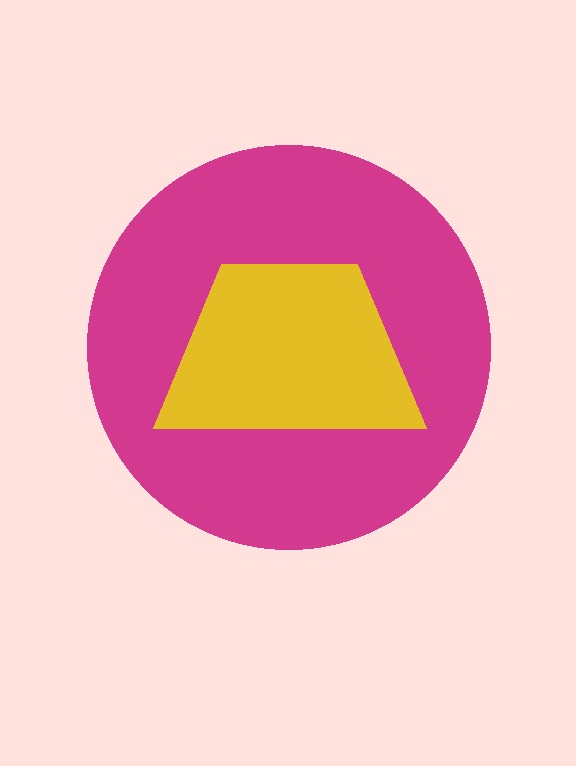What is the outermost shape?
The magenta circle.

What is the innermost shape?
The yellow trapezoid.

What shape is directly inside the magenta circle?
The yellow trapezoid.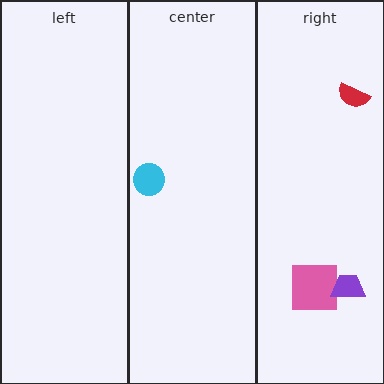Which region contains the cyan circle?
The center region.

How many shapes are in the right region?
3.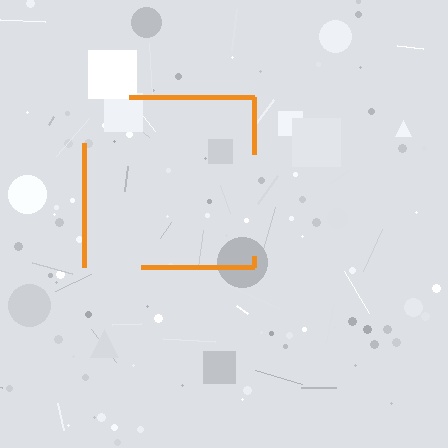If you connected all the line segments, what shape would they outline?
They would outline a square.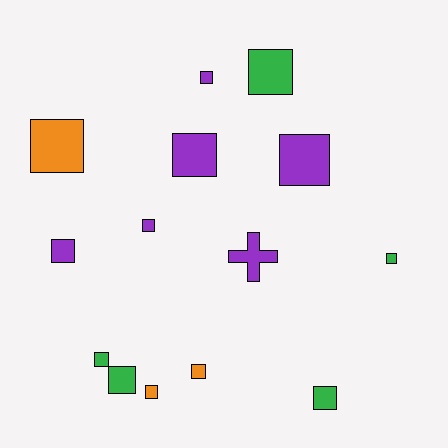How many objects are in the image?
There are 14 objects.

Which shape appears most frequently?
Square, with 13 objects.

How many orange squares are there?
There are 3 orange squares.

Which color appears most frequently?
Purple, with 6 objects.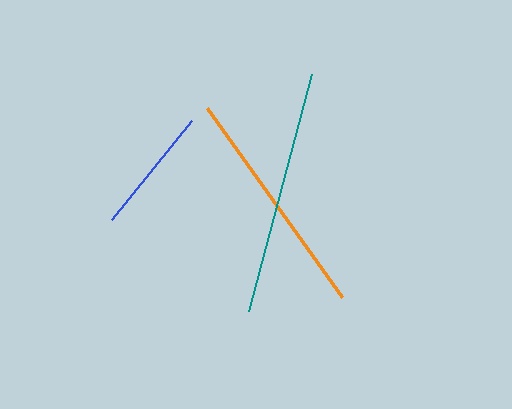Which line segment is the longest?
The teal line is the longest at approximately 245 pixels.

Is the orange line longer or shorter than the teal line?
The teal line is longer than the orange line.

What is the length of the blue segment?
The blue segment is approximately 128 pixels long.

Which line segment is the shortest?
The blue line is the shortest at approximately 128 pixels.